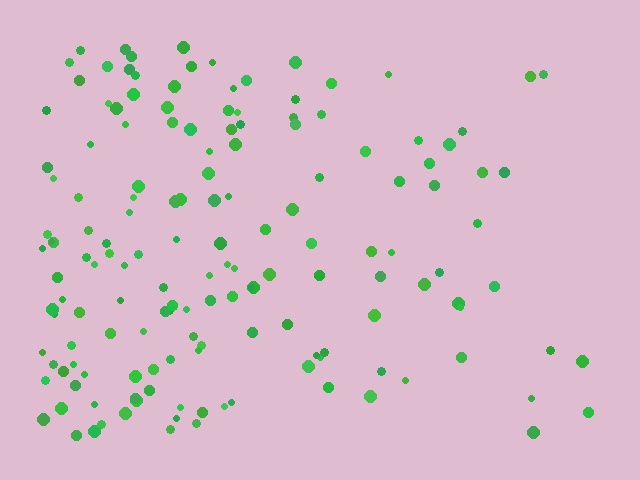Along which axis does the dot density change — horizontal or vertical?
Horizontal.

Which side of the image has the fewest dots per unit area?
The right.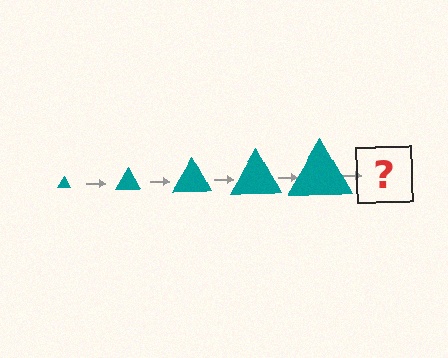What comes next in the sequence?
The next element should be a teal triangle, larger than the previous one.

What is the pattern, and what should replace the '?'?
The pattern is that the triangle gets progressively larger each step. The '?' should be a teal triangle, larger than the previous one.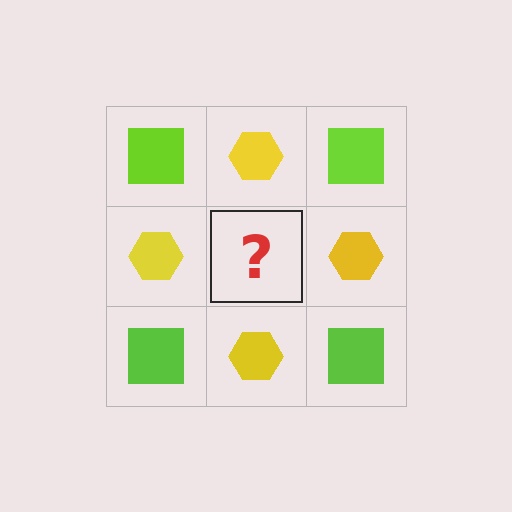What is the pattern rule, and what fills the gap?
The rule is that it alternates lime square and yellow hexagon in a checkerboard pattern. The gap should be filled with a lime square.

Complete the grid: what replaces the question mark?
The question mark should be replaced with a lime square.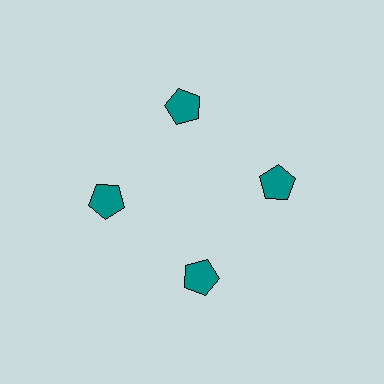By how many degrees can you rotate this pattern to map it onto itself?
The pattern maps onto itself every 90 degrees of rotation.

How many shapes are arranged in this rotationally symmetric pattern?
There are 4 shapes, arranged in 4 groups of 1.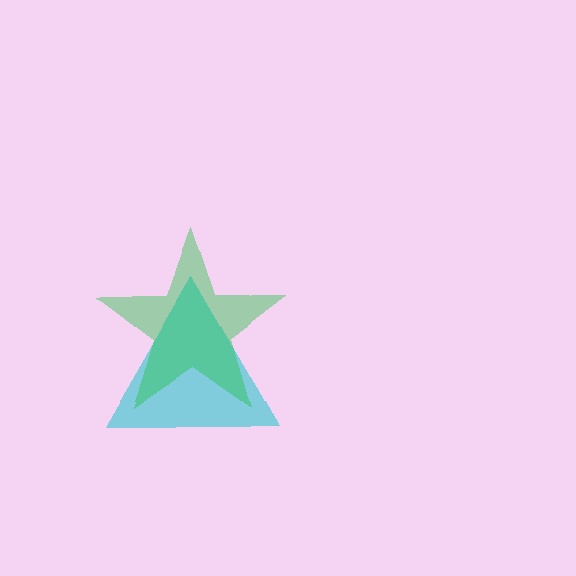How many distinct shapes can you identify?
There are 2 distinct shapes: a cyan triangle, a green star.